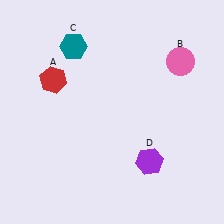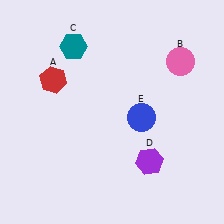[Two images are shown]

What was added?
A blue circle (E) was added in Image 2.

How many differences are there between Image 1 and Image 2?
There is 1 difference between the two images.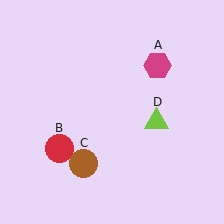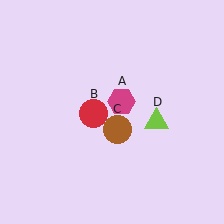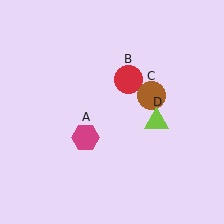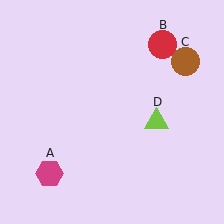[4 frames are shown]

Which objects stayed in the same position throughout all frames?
Lime triangle (object D) remained stationary.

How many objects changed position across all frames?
3 objects changed position: magenta hexagon (object A), red circle (object B), brown circle (object C).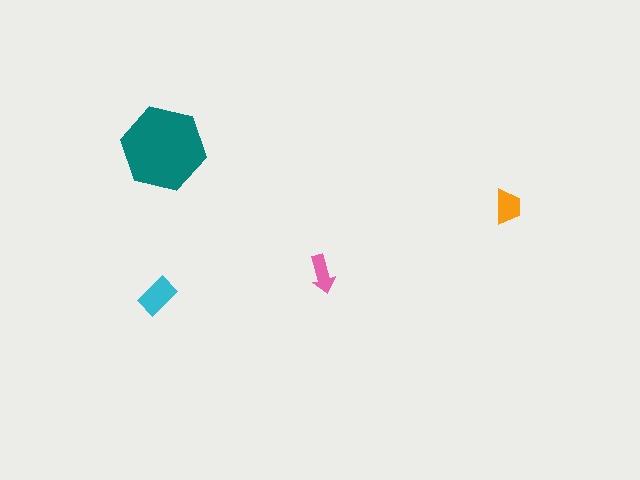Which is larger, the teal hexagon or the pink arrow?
The teal hexagon.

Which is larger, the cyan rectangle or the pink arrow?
The cyan rectangle.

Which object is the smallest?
The pink arrow.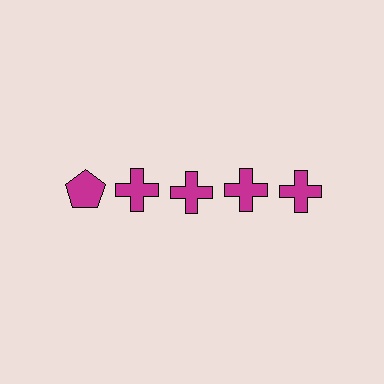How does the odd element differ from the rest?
It has a different shape: pentagon instead of cross.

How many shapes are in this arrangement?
There are 5 shapes arranged in a grid pattern.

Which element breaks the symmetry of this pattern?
The magenta pentagon in the top row, leftmost column breaks the symmetry. All other shapes are magenta crosses.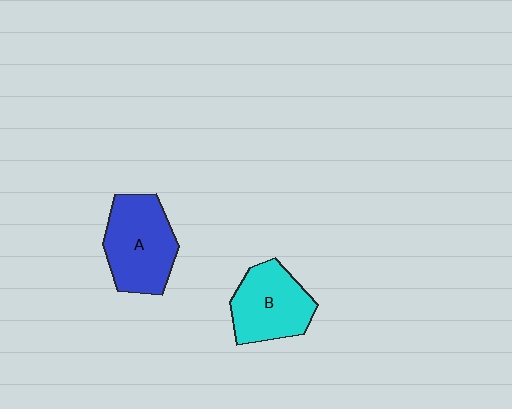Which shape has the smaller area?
Shape B (cyan).